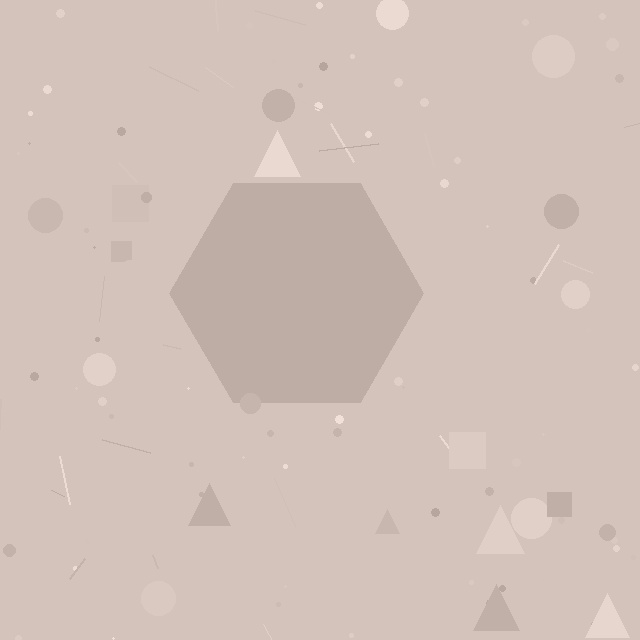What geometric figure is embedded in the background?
A hexagon is embedded in the background.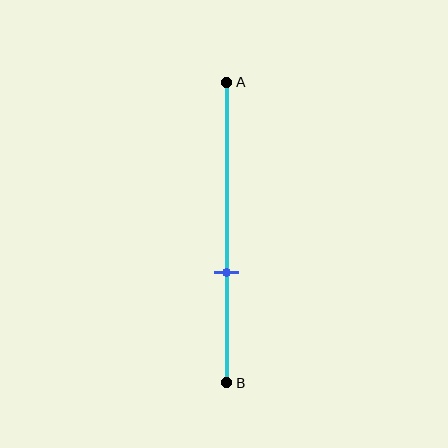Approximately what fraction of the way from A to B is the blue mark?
The blue mark is approximately 65% of the way from A to B.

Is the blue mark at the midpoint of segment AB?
No, the mark is at about 65% from A, not at the 50% midpoint.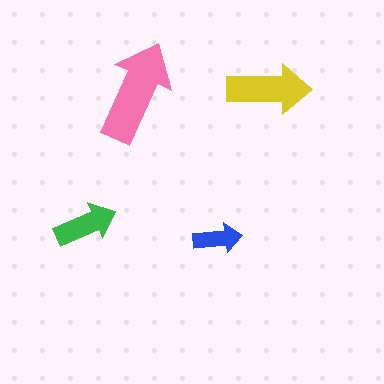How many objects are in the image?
There are 4 objects in the image.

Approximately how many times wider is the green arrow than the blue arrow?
About 1.5 times wider.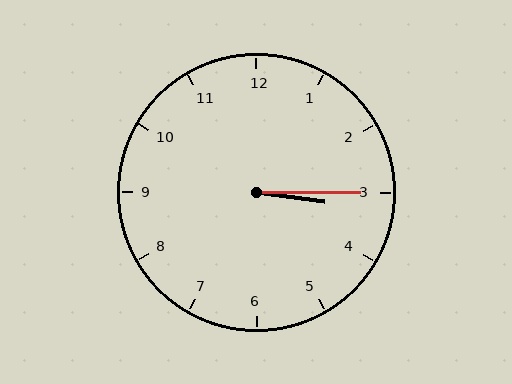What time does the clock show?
3:15.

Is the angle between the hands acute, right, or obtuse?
It is acute.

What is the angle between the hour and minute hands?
Approximately 8 degrees.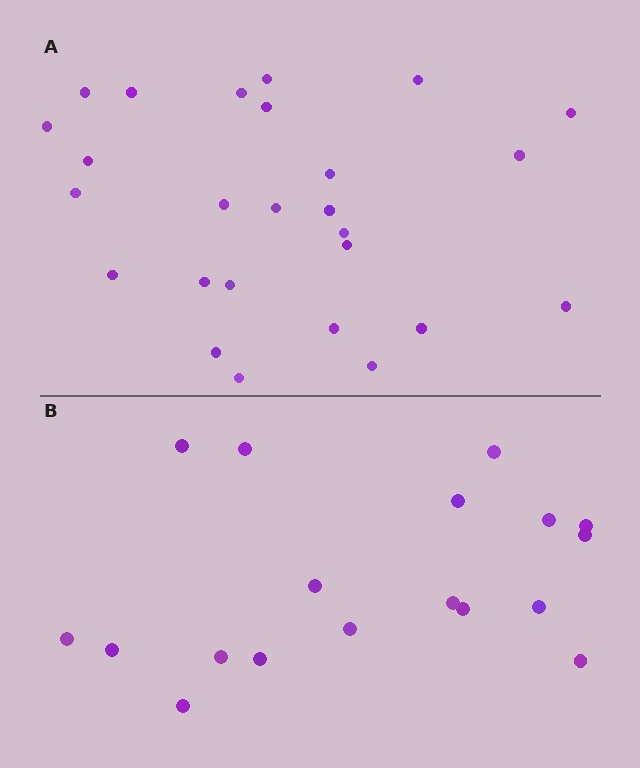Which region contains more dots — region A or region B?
Region A (the top region) has more dots.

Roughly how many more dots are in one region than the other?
Region A has roughly 8 or so more dots than region B.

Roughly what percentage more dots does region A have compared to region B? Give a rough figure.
About 45% more.